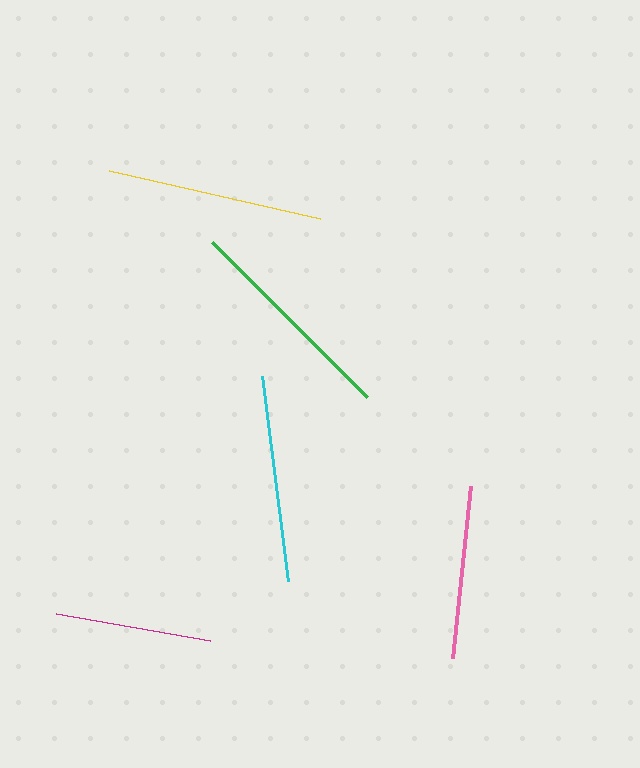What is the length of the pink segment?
The pink segment is approximately 174 pixels long.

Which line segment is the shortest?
The magenta line is the shortest at approximately 156 pixels.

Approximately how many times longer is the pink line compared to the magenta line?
The pink line is approximately 1.1 times the length of the magenta line.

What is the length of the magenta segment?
The magenta segment is approximately 156 pixels long.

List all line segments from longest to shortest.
From longest to shortest: green, yellow, cyan, pink, magenta.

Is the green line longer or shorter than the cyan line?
The green line is longer than the cyan line.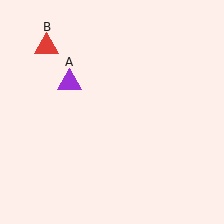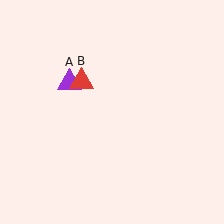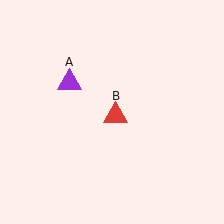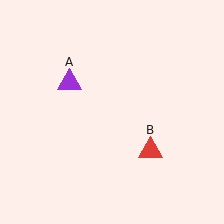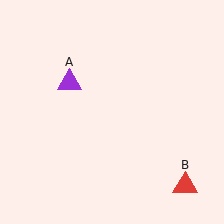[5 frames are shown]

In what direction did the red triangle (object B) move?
The red triangle (object B) moved down and to the right.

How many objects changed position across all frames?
1 object changed position: red triangle (object B).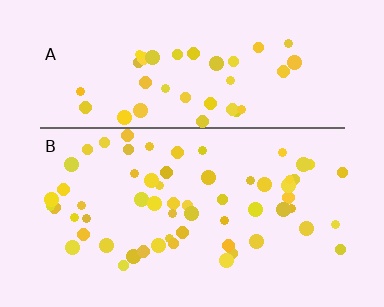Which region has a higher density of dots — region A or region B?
B (the bottom).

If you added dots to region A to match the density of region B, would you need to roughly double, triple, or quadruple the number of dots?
Approximately double.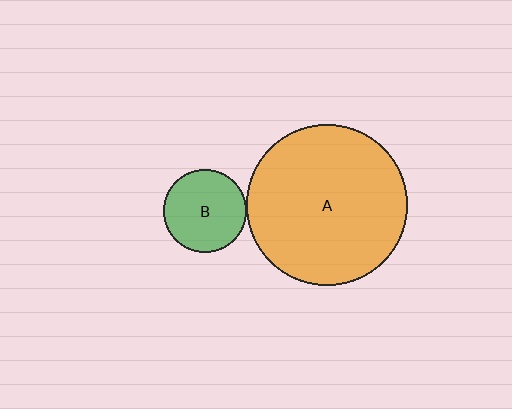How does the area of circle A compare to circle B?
Approximately 3.8 times.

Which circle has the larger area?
Circle A (orange).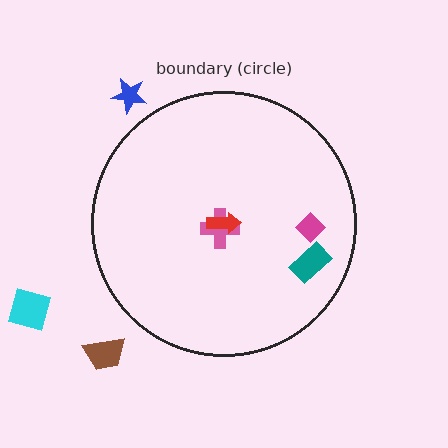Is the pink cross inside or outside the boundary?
Inside.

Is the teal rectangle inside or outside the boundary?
Inside.